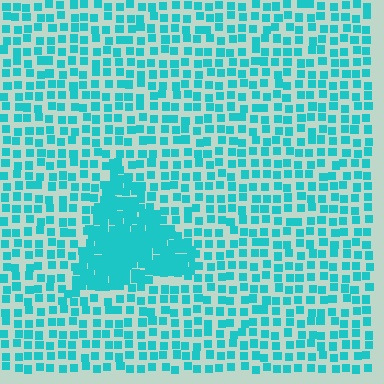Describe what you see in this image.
The image contains small cyan elements arranged at two different densities. A triangle-shaped region is visible where the elements are more densely packed than the surrounding area.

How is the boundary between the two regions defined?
The boundary is defined by a change in element density (approximately 2.4x ratio). All elements are the same color, size, and shape.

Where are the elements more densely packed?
The elements are more densely packed inside the triangle boundary.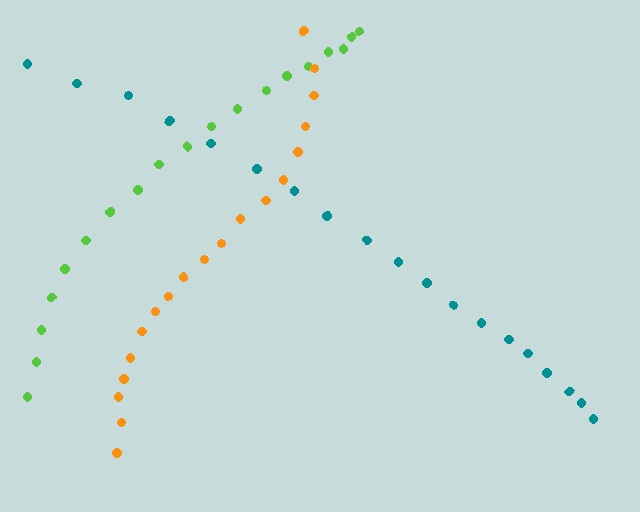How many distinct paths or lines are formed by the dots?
There are 3 distinct paths.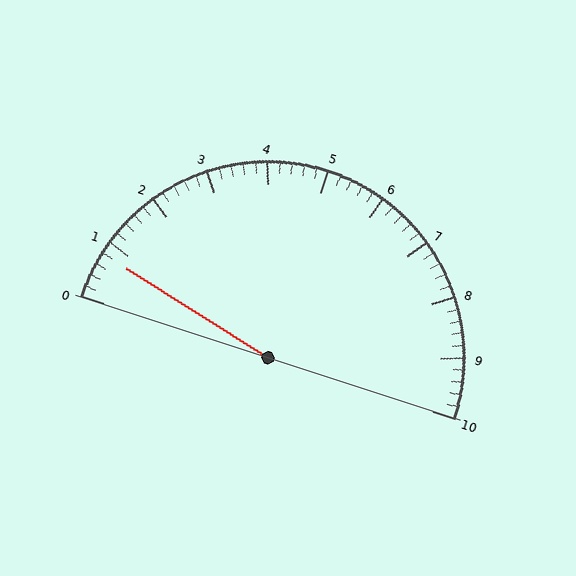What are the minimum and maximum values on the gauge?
The gauge ranges from 0 to 10.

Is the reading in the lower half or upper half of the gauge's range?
The reading is in the lower half of the range (0 to 10).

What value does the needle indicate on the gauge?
The needle indicates approximately 0.8.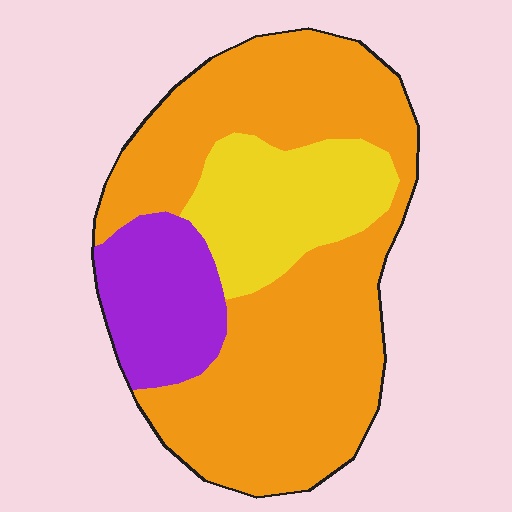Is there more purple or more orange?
Orange.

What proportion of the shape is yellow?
Yellow takes up about one fifth (1/5) of the shape.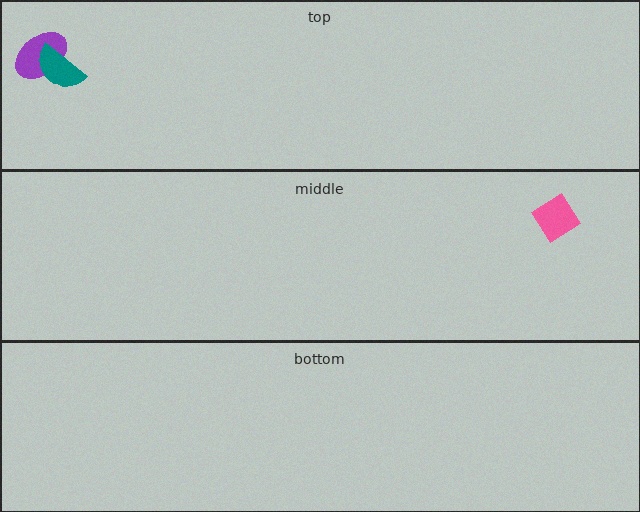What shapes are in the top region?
The purple ellipse, the teal semicircle.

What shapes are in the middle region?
The pink diamond.